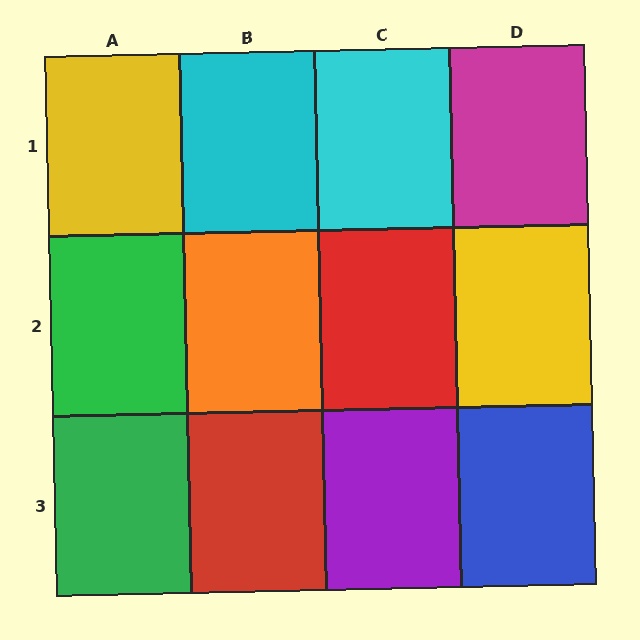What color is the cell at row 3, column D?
Blue.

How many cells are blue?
1 cell is blue.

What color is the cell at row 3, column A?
Green.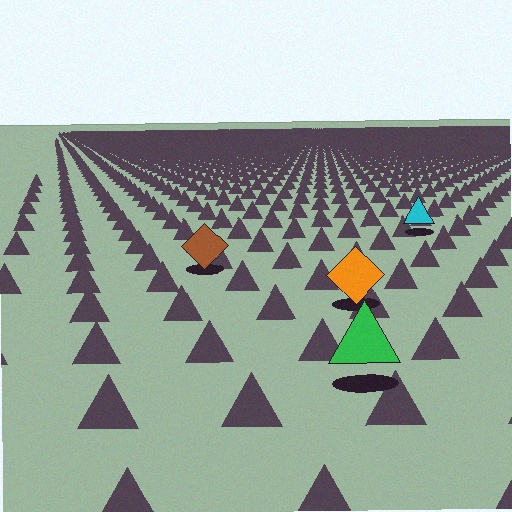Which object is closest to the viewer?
The green triangle is closest. The texture marks near it are larger and more spread out.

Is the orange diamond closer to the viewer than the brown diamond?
Yes. The orange diamond is closer — you can tell from the texture gradient: the ground texture is coarser near it.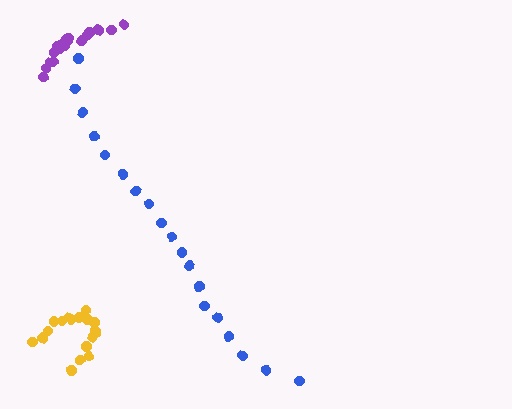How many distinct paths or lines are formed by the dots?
There are 3 distinct paths.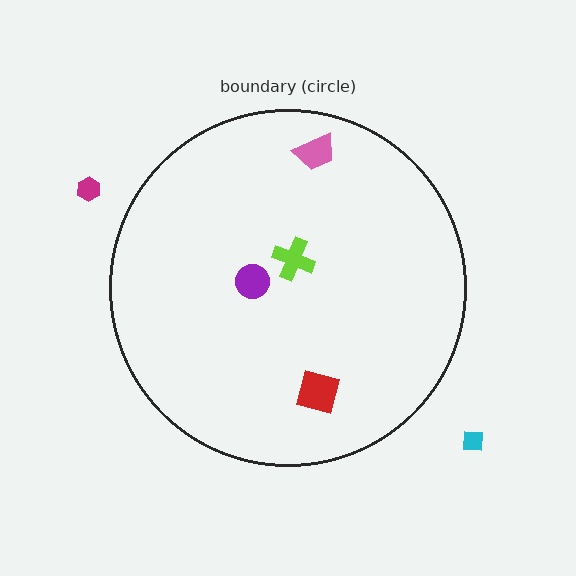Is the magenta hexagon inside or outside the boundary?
Outside.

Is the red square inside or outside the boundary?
Inside.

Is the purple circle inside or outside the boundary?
Inside.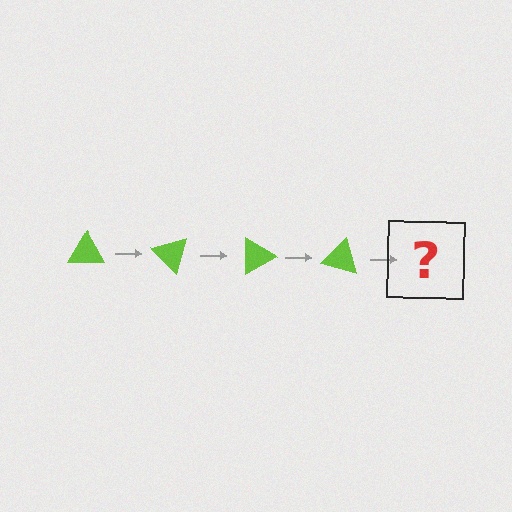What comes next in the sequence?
The next element should be a lime triangle rotated 180 degrees.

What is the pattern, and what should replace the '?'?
The pattern is that the triangle rotates 45 degrees each step. The '?' should be a lime triangle rotated 180 degrees.